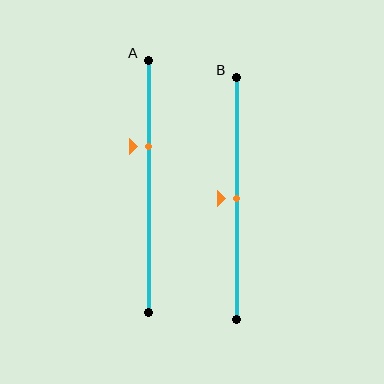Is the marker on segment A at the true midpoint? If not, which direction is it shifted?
No, the marker on segment A is shifted upward by about 16% of the segment length.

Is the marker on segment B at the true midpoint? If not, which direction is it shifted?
Yes, the marker on segment B is at the true midpoint.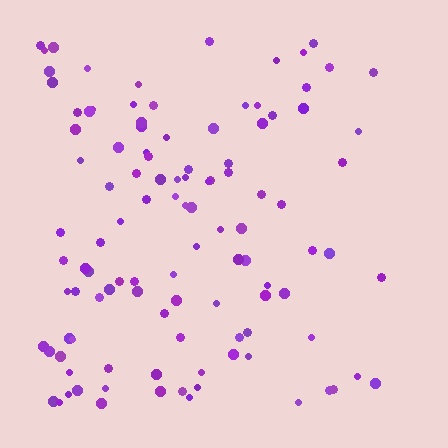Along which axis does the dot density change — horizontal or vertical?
Horizontal.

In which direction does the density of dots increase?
From right to left, with the left side densest.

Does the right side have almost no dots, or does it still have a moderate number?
Still a moderate number, just noticeably fewer than the left.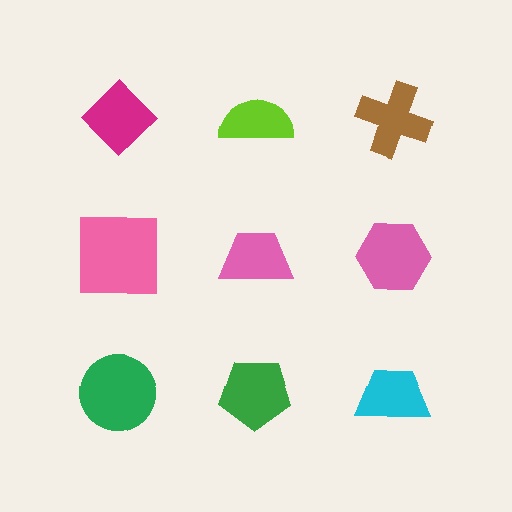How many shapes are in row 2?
3 shapes.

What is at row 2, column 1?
A pink square.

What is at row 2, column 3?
A pink hexagon.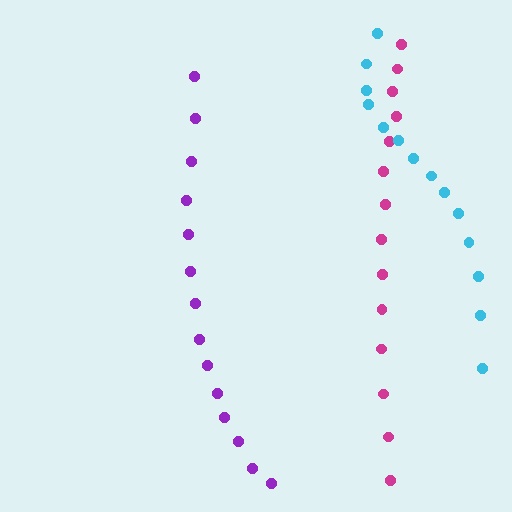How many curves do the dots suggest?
There are 3 distinct paths.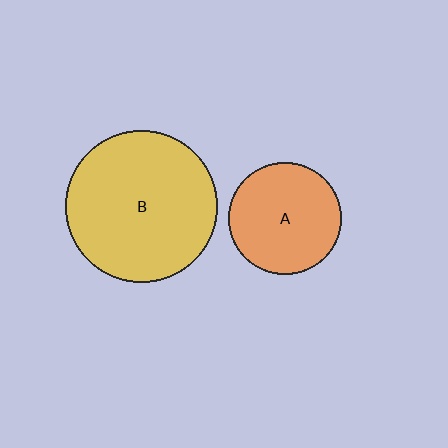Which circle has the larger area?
Circle B (yellow).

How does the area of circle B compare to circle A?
Approximately 1.8 times.